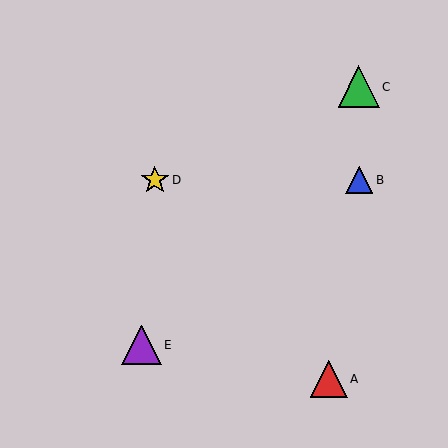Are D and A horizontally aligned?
No, D is at y≈180 and A is at y≈379.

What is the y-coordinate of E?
Object E is at y≈345.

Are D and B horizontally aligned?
Yes, both are at y≈180.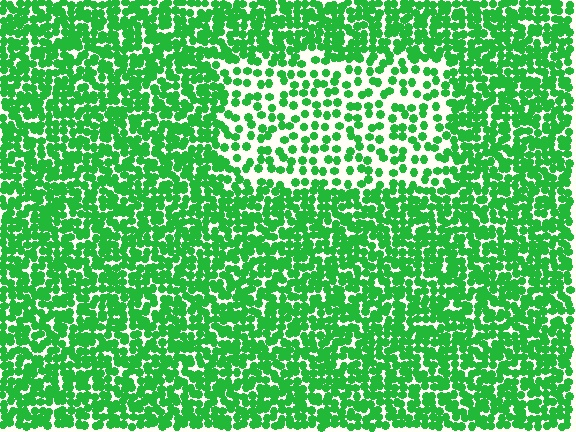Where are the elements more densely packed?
The elements are more densely packed outside the rectangle boundary.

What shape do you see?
I see a rectangle.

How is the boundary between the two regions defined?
The boundary is defined by a change in element density (approximately 2.2x ratio). All elements are the same color, size, and shape.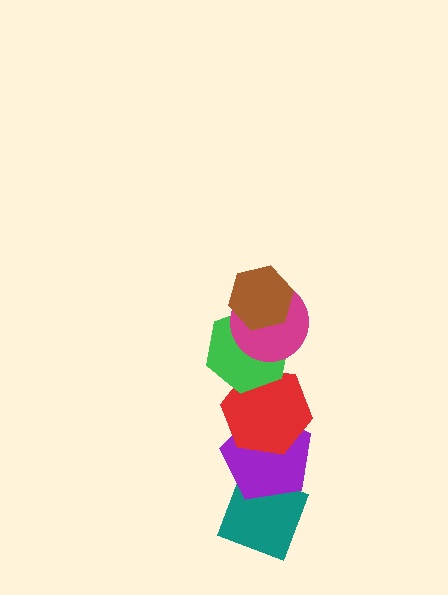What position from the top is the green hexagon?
The green hexagon is 3rd from the top.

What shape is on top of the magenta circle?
The brown hexagon is on top of the magenta circle.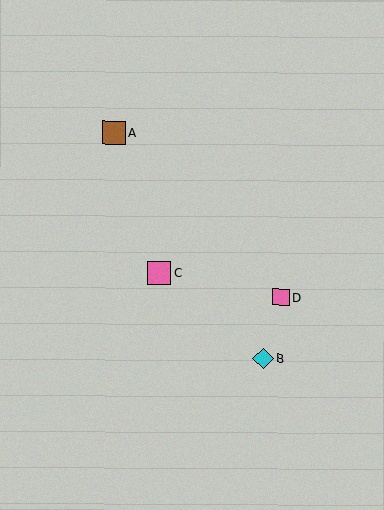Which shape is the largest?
The pink square (labeled C) is the largest.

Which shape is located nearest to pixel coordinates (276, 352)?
The cyan diamond (labeled B) at (264, 359) is nearest to that location.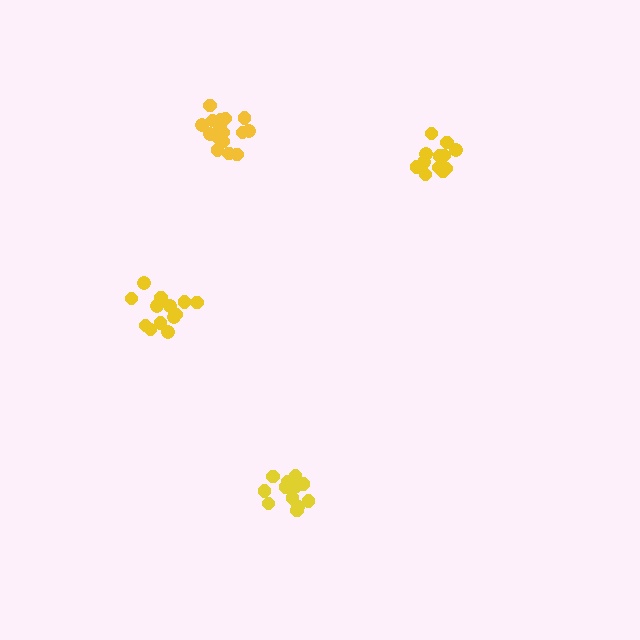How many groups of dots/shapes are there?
There are 4 groups.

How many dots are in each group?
Group 1: 13 dots, Group 2: 12 dots, Group 3: 13 dots, Group 4: 16 dots (54 total).